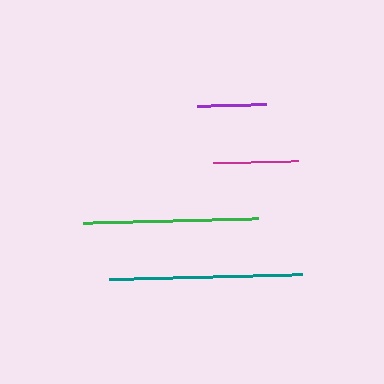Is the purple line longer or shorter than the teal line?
The teal line is longer than the purple line.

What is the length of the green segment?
The green segment is approximately 175 pixels long.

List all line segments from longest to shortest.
From longest to shortest: teal, green, magenta, purple.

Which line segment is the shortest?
The purple line is the shortest at approximately 69 pixels.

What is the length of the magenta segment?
The magenta segment is approximately 85 pixels long.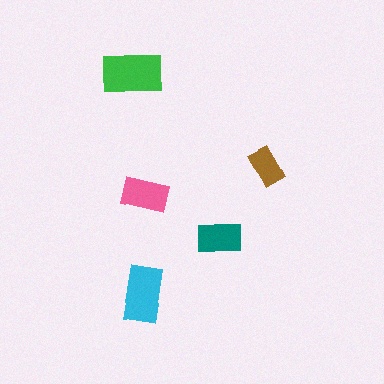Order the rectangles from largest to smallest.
the green one, the cyan one, the pink one, the teal one, the brown one.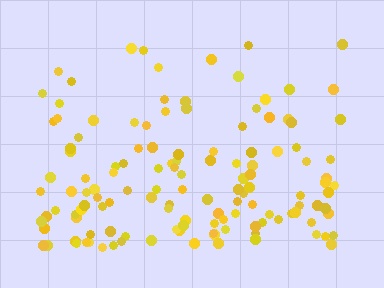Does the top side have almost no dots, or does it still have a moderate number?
Still a moderate number, just noticeably fewer than the bottom.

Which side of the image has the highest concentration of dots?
The bottom.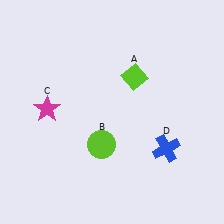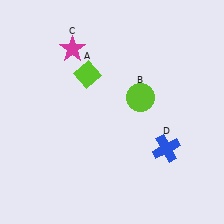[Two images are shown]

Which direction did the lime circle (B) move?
The lime circle (B) moved up.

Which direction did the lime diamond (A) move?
The lime diamond (A) moved left.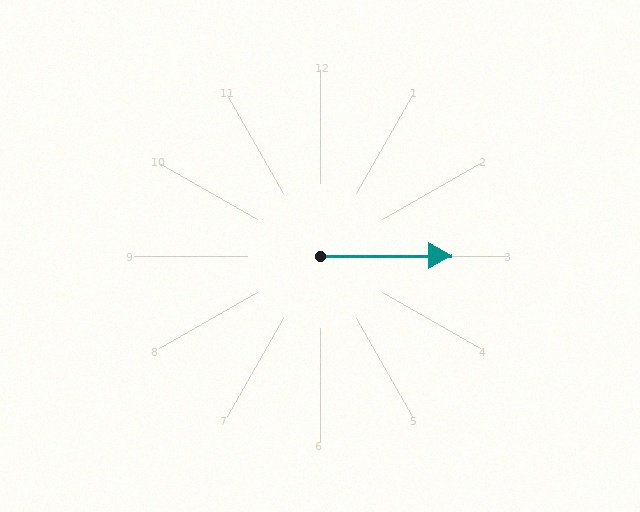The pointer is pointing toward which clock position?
Roughly 3 o'clock.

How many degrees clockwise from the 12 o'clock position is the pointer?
Approximately 90 degrees.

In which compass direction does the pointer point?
East.